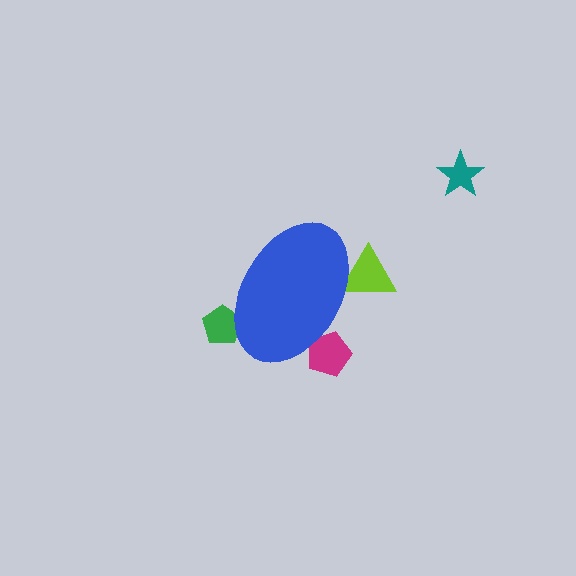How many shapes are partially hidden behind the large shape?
3 shapes are partially hidden.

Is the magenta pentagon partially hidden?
Yes, the magenta pentagon is partially hidden behind the blue ellipse.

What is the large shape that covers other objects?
A blue ellipse.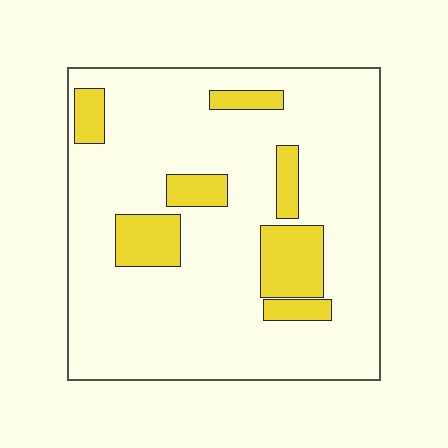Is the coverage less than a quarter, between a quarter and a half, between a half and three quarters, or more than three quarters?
Less than a quarter.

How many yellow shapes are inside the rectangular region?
7.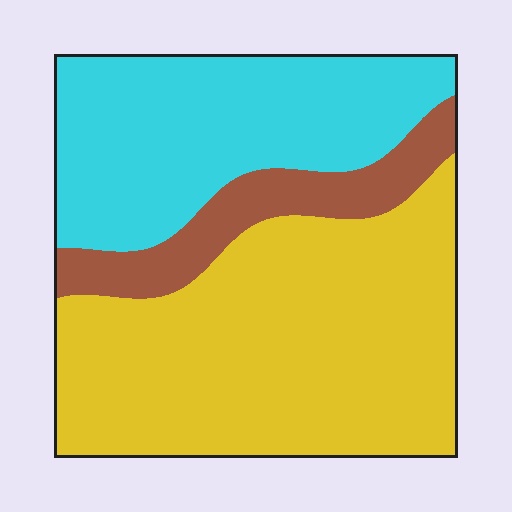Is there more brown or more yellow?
Yellow.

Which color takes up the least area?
Brown, at roughly 15%.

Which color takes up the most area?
Yellow, at roughly 55%.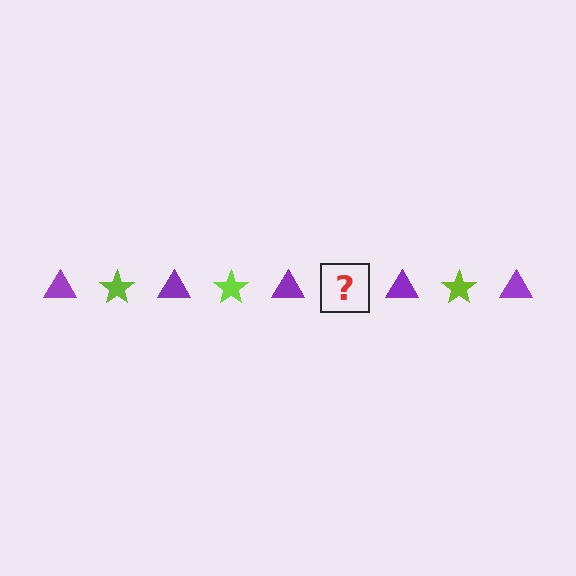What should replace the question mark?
The question mark should be replaced with a lime star.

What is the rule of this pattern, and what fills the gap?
The rule is that the pattern alternates between purple triangle and lime star. The gap should be filled with a lime star.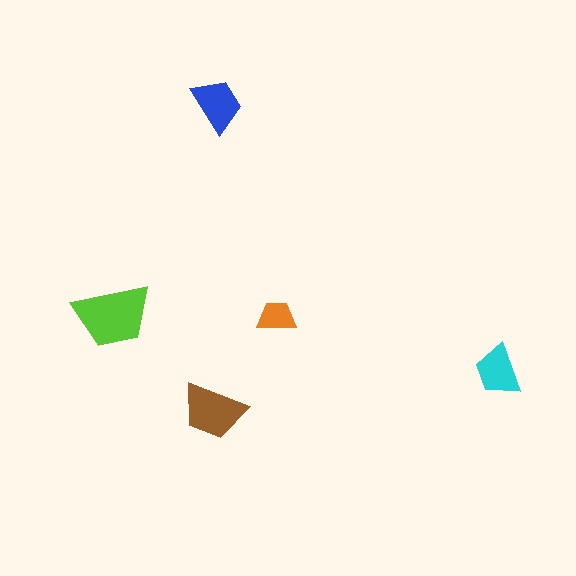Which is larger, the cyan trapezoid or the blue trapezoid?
The blue one.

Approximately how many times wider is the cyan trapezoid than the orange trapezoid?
About 1.5 times wider.